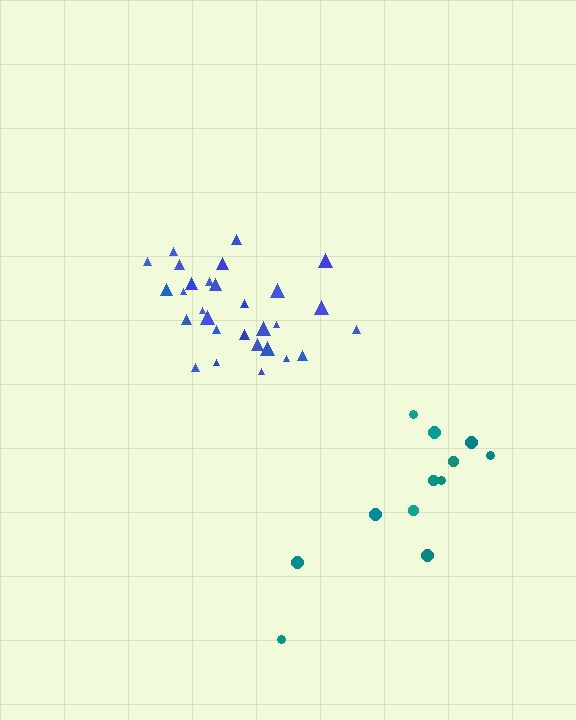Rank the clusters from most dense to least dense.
blue, teal.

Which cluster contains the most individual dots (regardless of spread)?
Blue (29).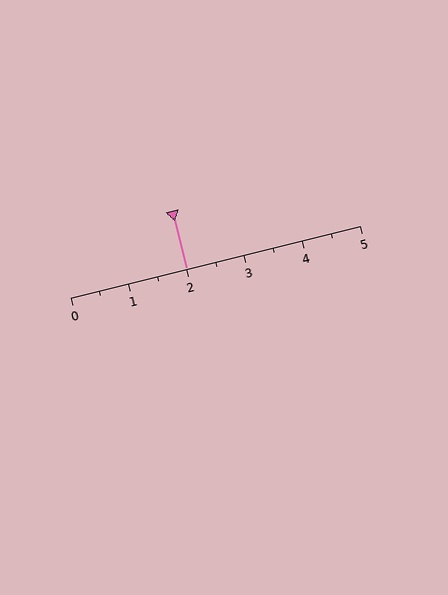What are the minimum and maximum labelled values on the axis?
The axis runs from 0 to 5.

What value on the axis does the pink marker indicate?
The marker indicates approximately 2.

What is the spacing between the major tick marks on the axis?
The major ticks are spaced 1 apart.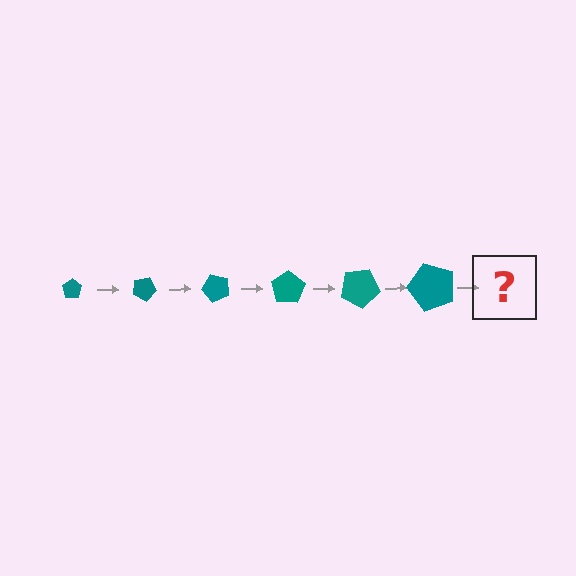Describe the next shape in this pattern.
It should be a pentagon, larger than the previous one and rotated 150 degrees from the start.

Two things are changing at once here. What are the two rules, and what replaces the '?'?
The two rules are that the pentagon grows larger each step and it rotates 25 degrees each step. The '?' should be a pentagon, larger than the previous one and rotated 150 degrees from the start.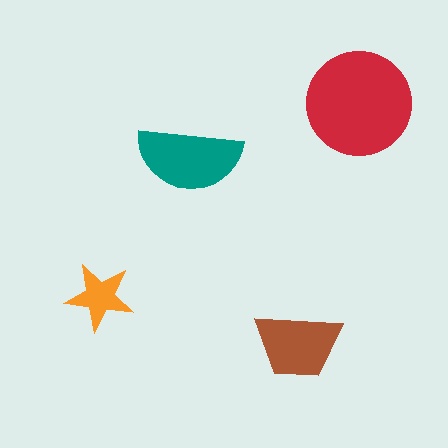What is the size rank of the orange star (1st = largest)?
4th.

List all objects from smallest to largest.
The orange star, the brown trapezoid, the teal semicircle, the red circle.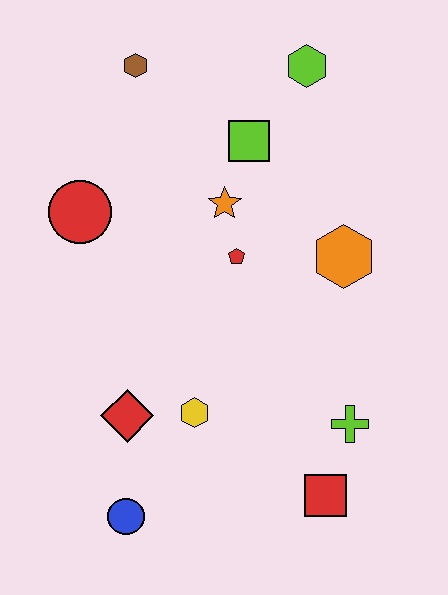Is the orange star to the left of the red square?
Yes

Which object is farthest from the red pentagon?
The blue circle is farthest from the red pentagon.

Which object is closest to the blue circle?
The red diamond is closest to the blue circle.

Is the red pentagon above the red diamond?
Yes